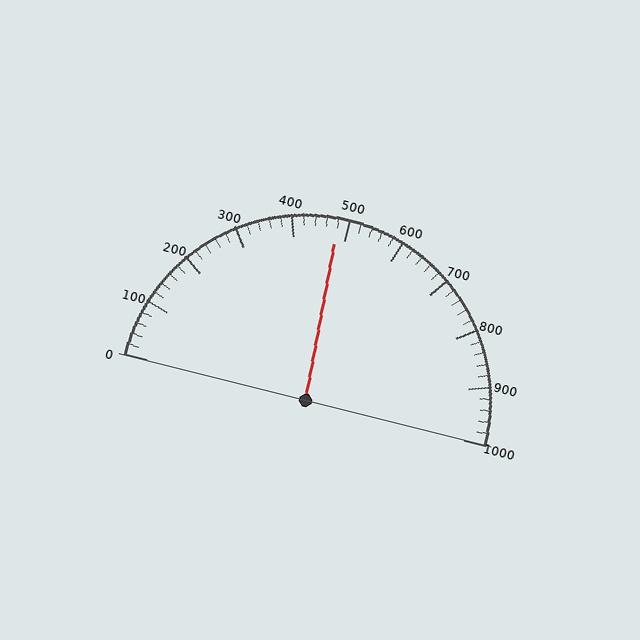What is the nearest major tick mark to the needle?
The nearest major tick mark is 500.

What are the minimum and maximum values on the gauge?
The gauge ranges from 0 to 1000.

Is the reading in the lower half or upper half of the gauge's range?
The reading is in the lower half of the range (0 to 1000).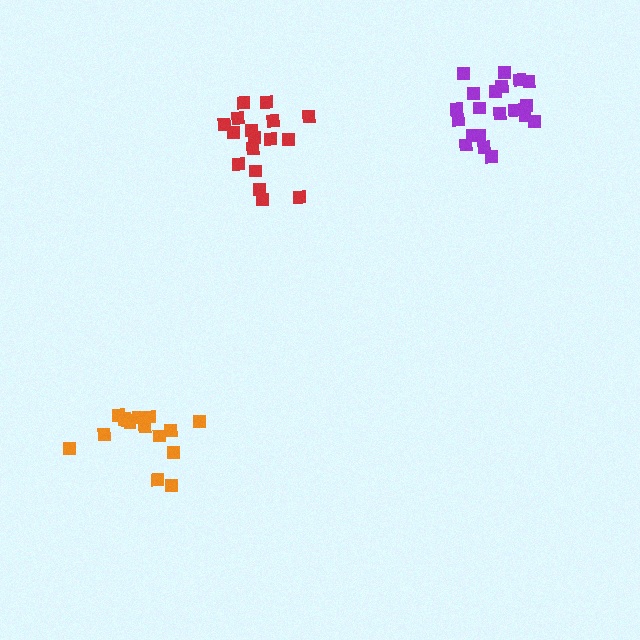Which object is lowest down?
The orange cluster is bottommost.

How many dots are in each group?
Group 1: 17 dots, Group 2: 15 dots, Group 3: 20 dots (52 total).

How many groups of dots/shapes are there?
There are 3 groups.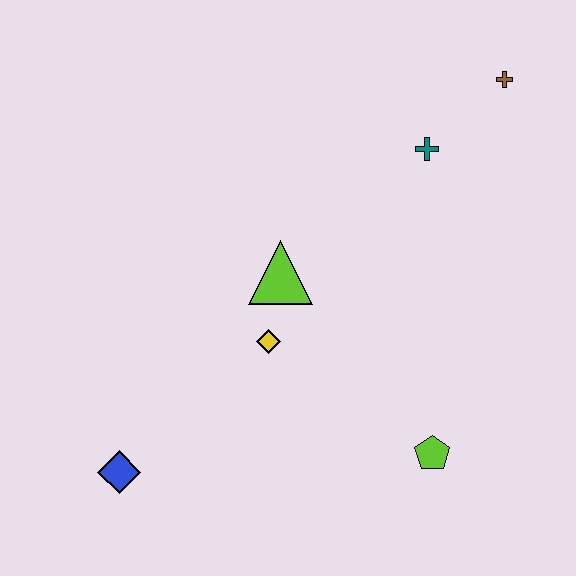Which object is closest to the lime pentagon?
The yellow diamond is closest to the lime pentagon.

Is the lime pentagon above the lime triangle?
No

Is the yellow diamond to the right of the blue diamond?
Yes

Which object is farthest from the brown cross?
The blue diamond is farthest from the brown cross.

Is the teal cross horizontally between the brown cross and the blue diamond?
Yes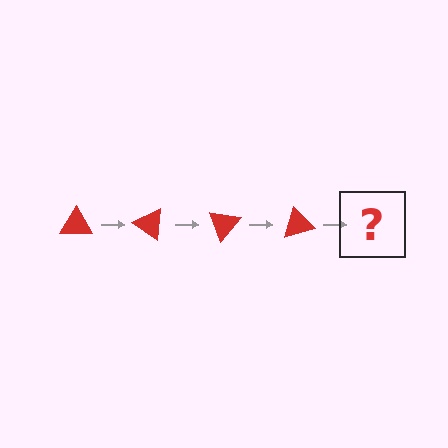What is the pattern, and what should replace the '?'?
The pattern is that the triangle rotates 35 degrees each step. The '?' should be a red triangle rotated 140 degrees.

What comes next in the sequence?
The next element should be a red triangle rotated 140 degrees.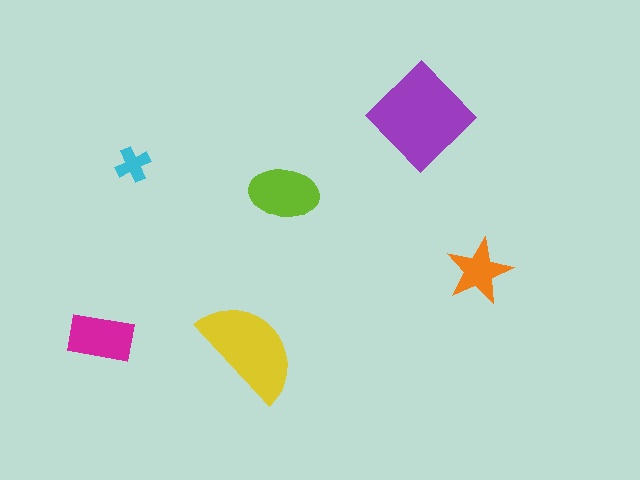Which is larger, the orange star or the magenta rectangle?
The magenta rectangle.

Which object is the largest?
The purple diamond.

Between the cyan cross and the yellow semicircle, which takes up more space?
The yellow semicircle.